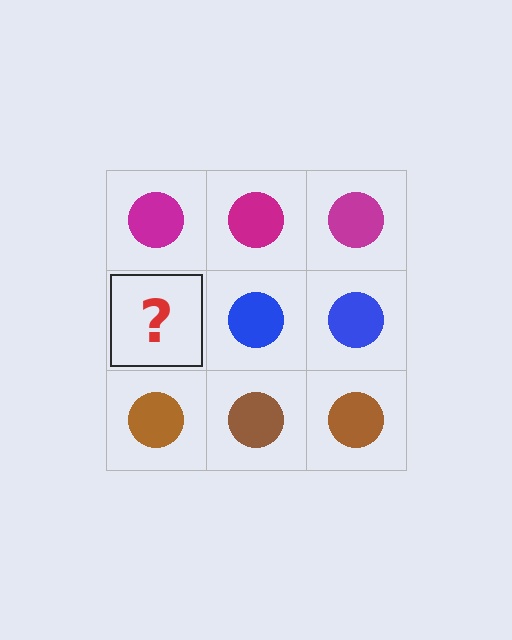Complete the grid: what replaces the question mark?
The question mark should be replaced with a blue circle.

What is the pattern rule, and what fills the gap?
The rule is that each row has a consistent color. The gap should be filled with a blue circle.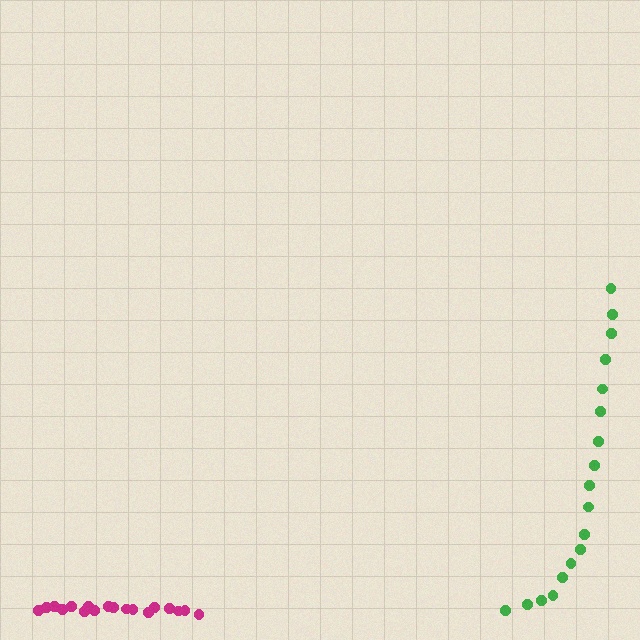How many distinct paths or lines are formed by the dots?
There are 2 distinct paths.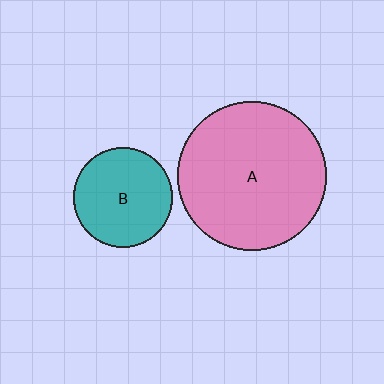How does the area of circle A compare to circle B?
Approximately 2.2 times.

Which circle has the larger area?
Circle A (pink).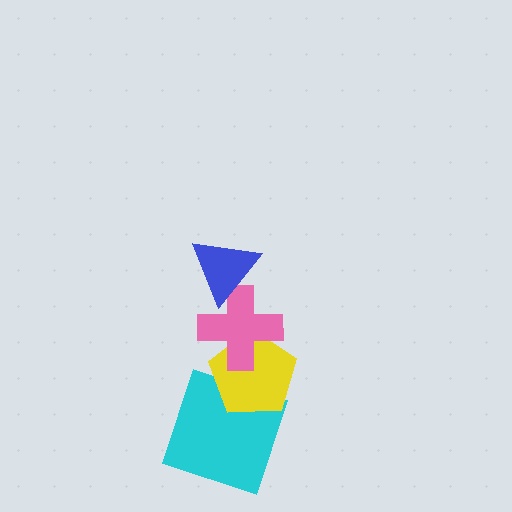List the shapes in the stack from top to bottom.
From top to bottom: the blue triangle, the pink cross, the yellow pentagon, the cyan square.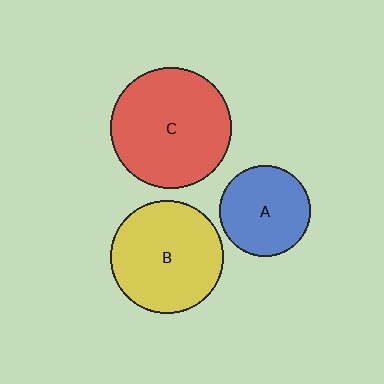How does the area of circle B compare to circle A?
Approximately 1.6 times.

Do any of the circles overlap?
No, none of the circles overlap.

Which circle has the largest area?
Circle C (red).